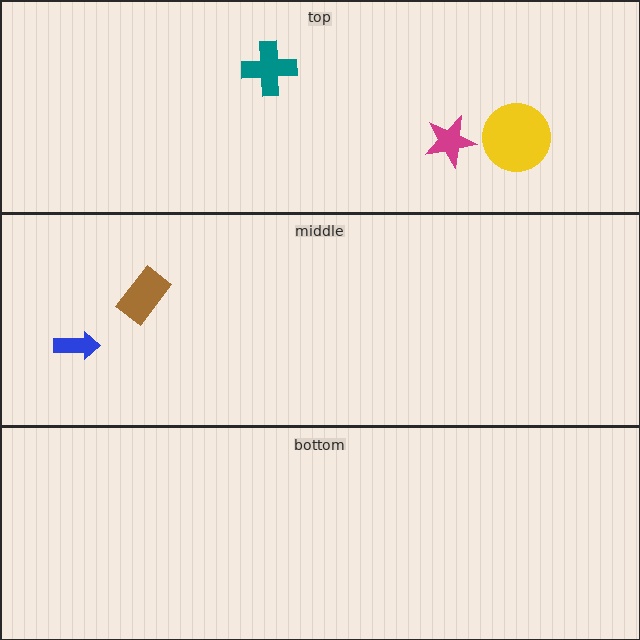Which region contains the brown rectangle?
The middle region.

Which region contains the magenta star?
The top region.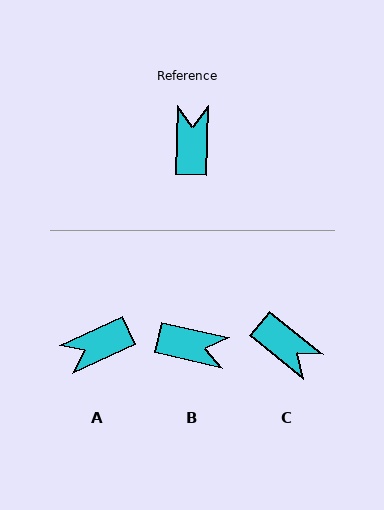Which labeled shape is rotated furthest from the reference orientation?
C, about 128 degrees away.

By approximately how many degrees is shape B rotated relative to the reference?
Approximately 101 degrees clockwise.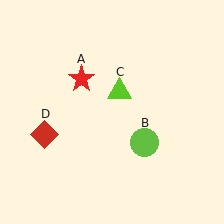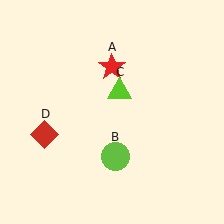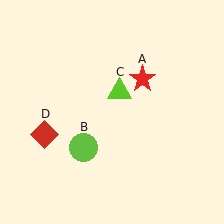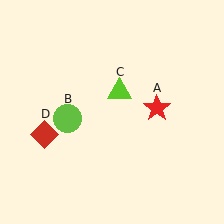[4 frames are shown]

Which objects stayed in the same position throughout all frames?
Lime triangle (object C) and red diamond (object D) remained stationary.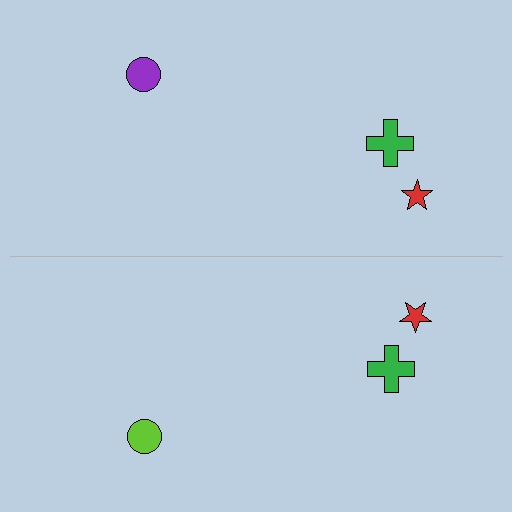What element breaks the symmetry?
The lime circle on the bottom side breaks the symmetry — its mirror counterpart is purple.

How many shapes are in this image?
There are 6 shapes in this image.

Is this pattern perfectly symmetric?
No, the pattern is not perfectly symmetric. The lime circle on the bottom side breaks the symmetry — its mirror counterpart is purple.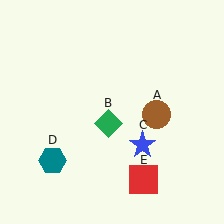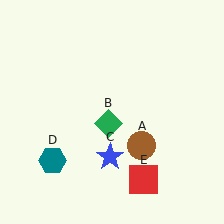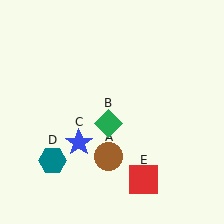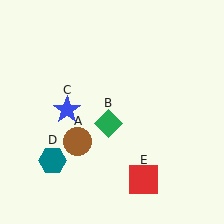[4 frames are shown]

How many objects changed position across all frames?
2 objects changed position: brown circle (object A), blue star (object C).